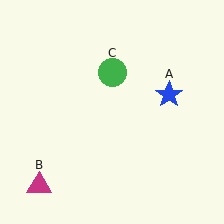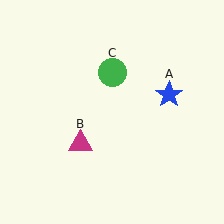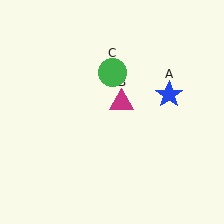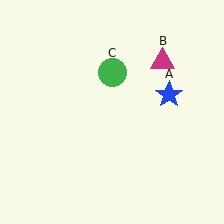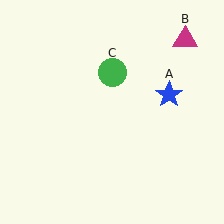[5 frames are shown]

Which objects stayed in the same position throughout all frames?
Blue star (object A) and green circle (object C) remained stationary.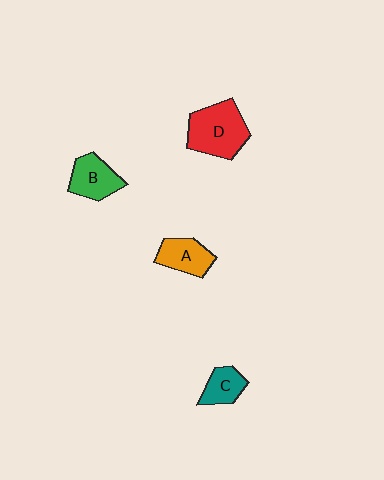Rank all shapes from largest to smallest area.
From largest to smallest: D (red), B (green), A (orange), C (teal).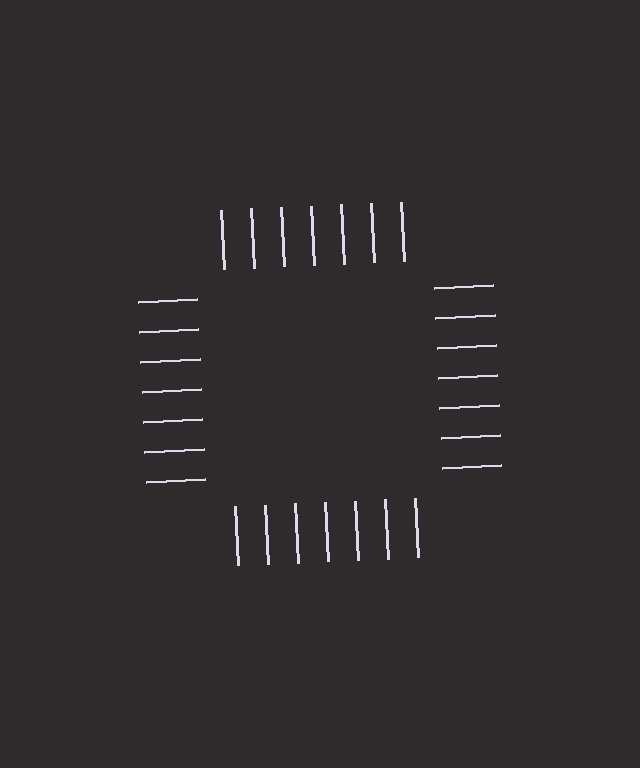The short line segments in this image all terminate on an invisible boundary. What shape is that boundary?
An illusory square — the line segments terminate on its edges but no continuous stroke is drawn.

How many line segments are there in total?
28 — 7 along each of the 4 edges.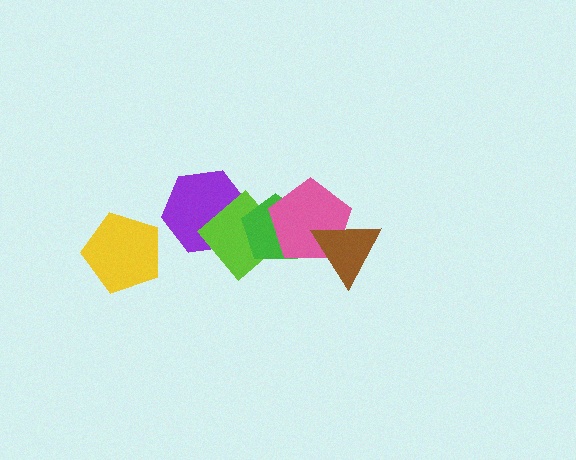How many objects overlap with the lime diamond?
3 objects overlap with the lime diamond.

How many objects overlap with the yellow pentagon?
0 objects overlap with the yellow pentagon.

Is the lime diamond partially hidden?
Yes, it is partially covered by another shape.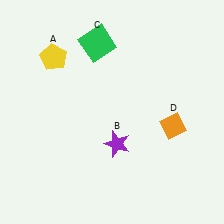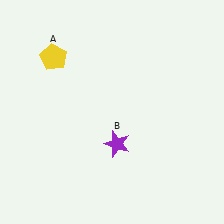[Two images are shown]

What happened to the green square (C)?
The green square (C) was removed in Image 2. It was in the top-left area of Image 1.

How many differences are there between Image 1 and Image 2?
There are 2 differences between the two images.